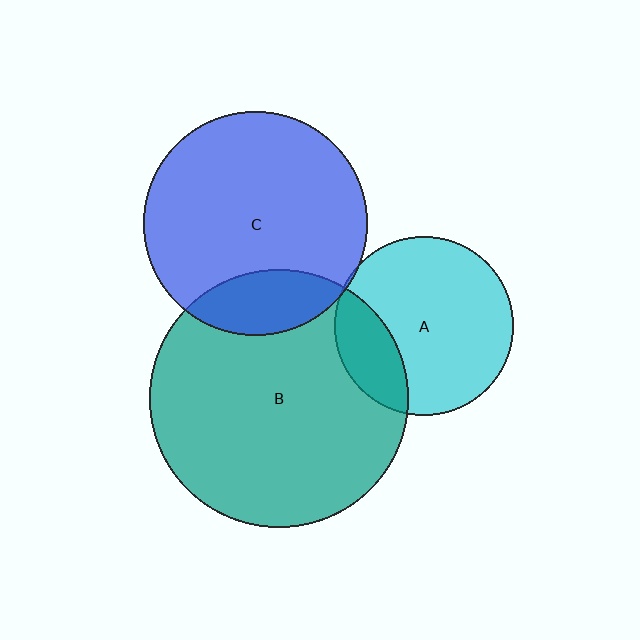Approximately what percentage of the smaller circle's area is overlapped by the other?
Approximately 20%.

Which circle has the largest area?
Circle B (teal).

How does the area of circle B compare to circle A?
Approximately 2.1 times.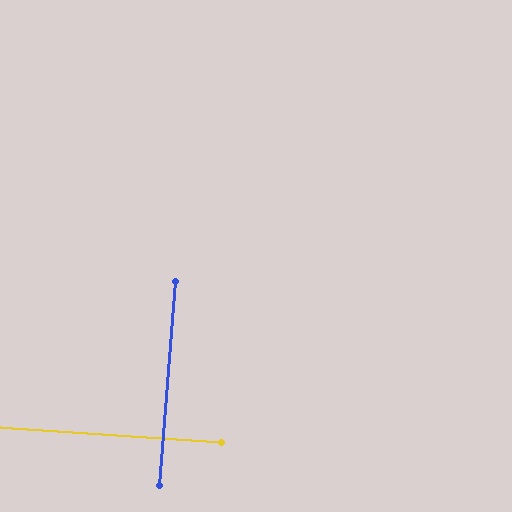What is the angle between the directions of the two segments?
Approximately 89 degrees.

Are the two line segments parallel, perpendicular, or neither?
Perpendicular — they meet at approximately 89°.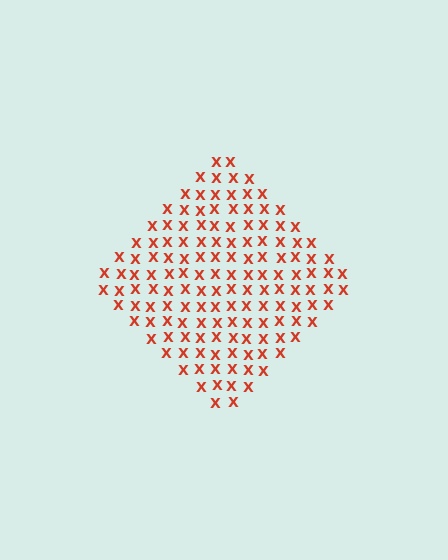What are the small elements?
The small elements are letter X's.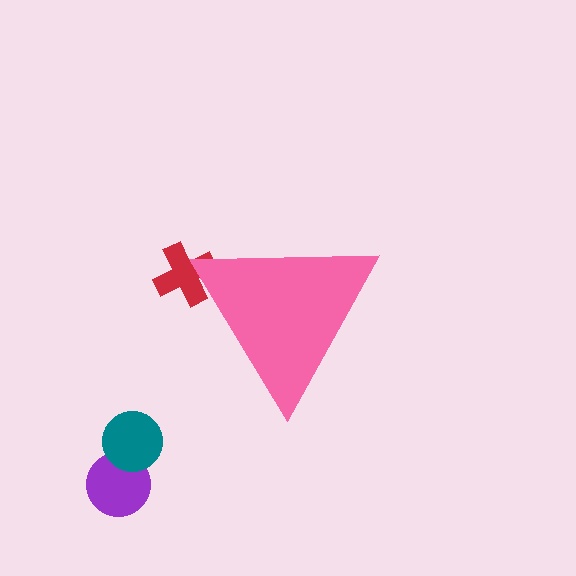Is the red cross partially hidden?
Yes, the red cross is partially hidden behind the pink triangle.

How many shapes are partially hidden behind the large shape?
1 shape is partially hidden.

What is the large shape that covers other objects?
A pink triangle.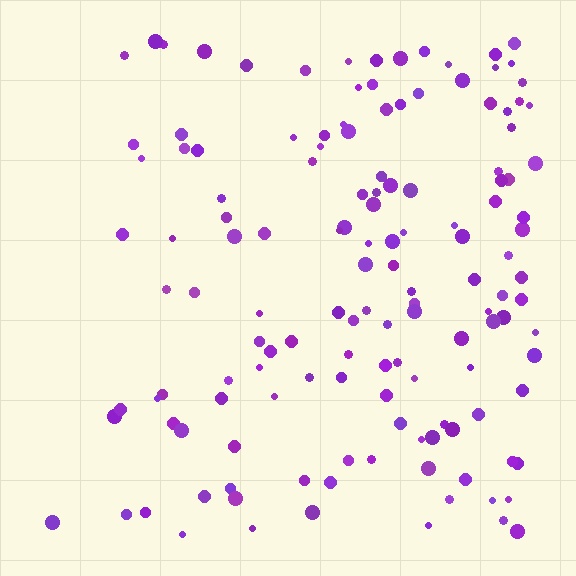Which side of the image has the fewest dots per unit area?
The left.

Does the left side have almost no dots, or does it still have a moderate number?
Still a moderate number, just noticeably fewer than the right.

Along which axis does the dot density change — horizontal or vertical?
Horizontal.